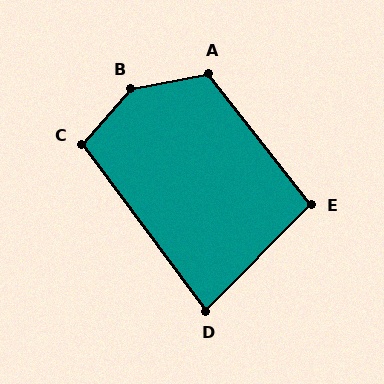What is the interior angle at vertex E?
Approximately 97 degrees (obtuse).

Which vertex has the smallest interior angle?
D, at approximately 81 degrees.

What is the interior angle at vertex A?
Approximately 117 degrees (obtuse).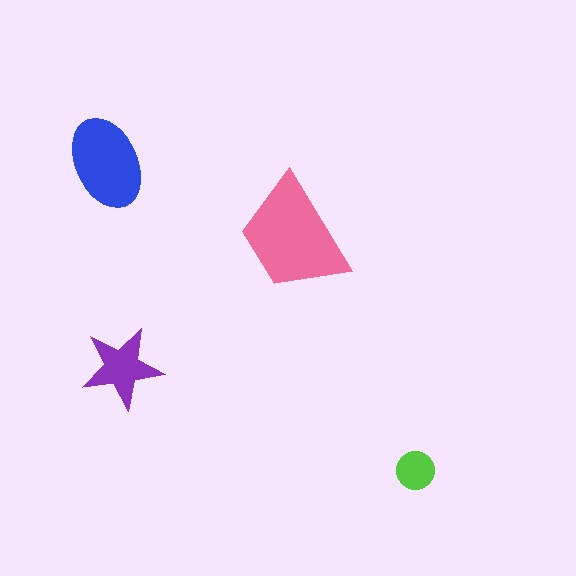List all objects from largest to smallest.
The pink trapezoid, the blue ellipse, the purple star, the lime circle.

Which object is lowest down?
The lime circle is bottommost.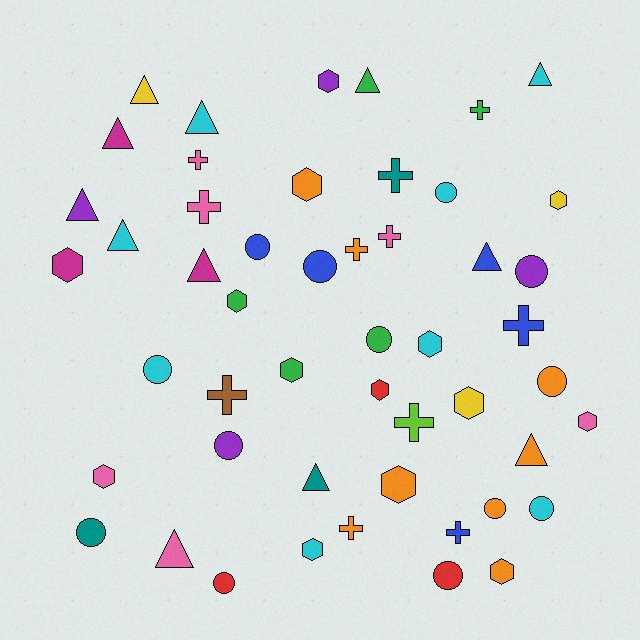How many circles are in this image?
There are 13 circles.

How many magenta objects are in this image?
There are 3 magenta objects.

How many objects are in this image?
There are 50 objects.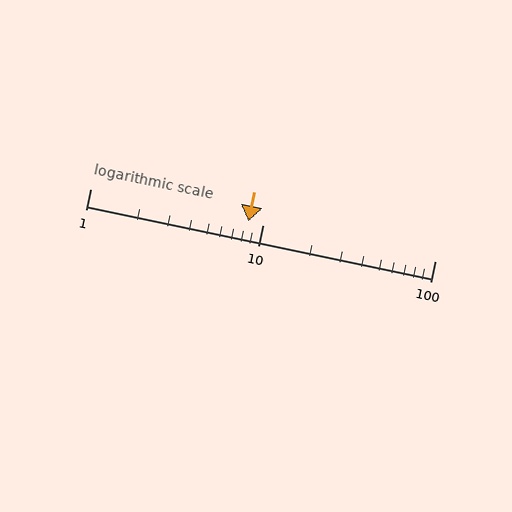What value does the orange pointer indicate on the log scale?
The pointer indicates approximately 8.3.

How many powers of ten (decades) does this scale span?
The scale spans 2 decades, from 1 to 100.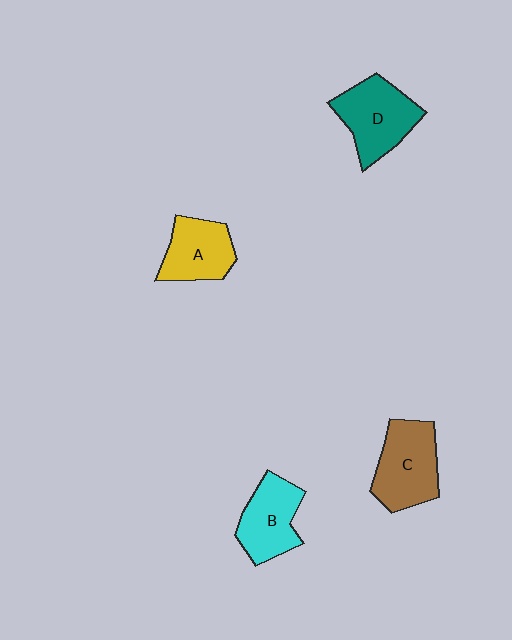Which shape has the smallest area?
Shape A (yellow).